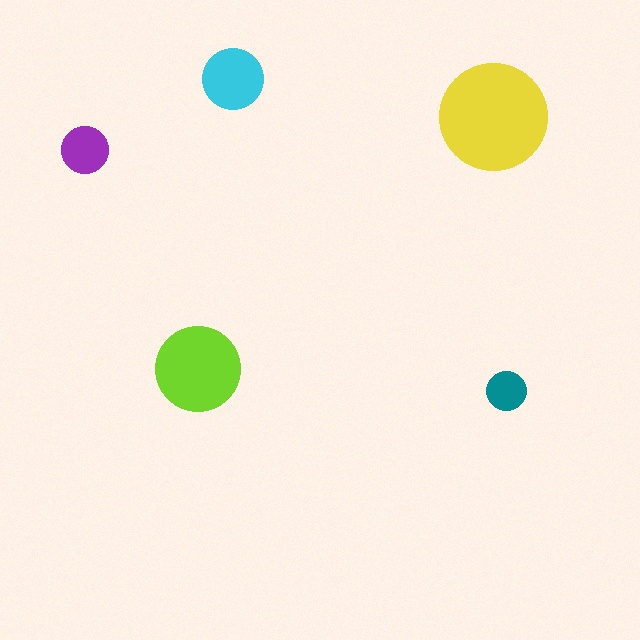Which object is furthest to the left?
The purple circle is leftmost.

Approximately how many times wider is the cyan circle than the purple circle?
About 1.5 times wider.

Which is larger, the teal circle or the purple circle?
The purple one.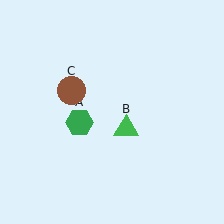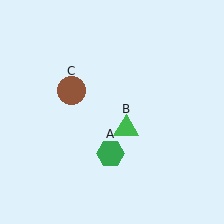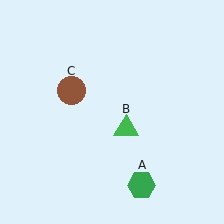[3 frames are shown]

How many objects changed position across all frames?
1 object changed position: green hexagon (object A).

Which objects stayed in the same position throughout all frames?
Green triangle (object B) and brown circle (object C) remained stationary.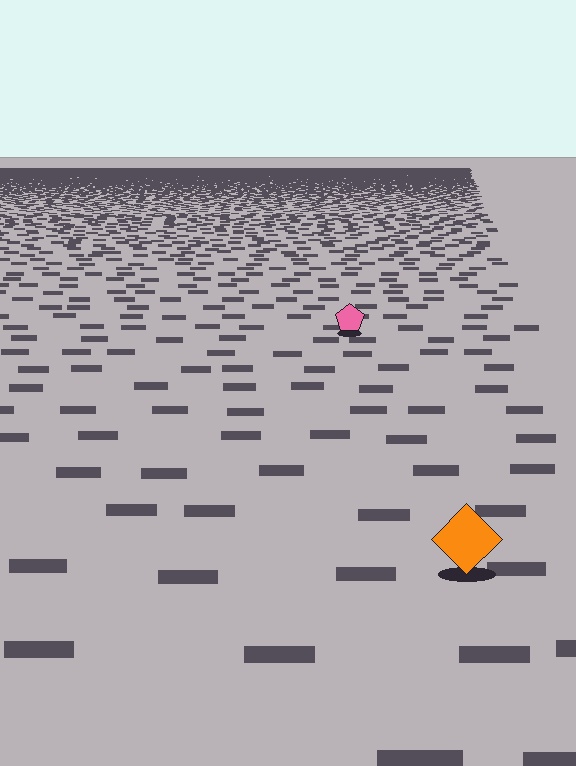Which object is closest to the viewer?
The orange diamond is closest. The texture marks near it are larger and more spread out.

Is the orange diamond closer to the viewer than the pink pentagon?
Yes. The orange diamond is closer — you can tell from the texture gradient: the ground texture is coarser near it.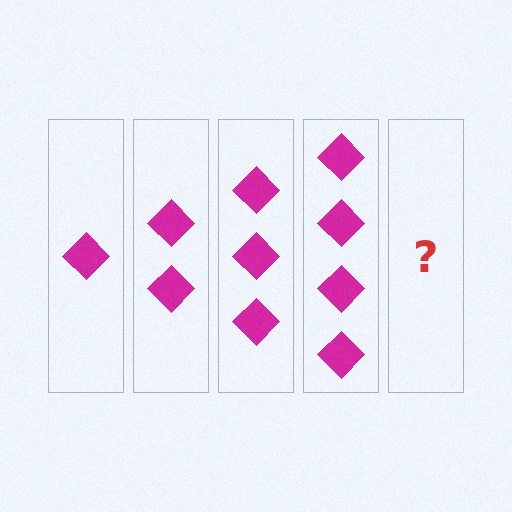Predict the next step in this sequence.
The next step is 5 diamonds.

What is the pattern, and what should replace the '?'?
The pattern is that each step adds one more diamond. The '?' should be 5 diamonds.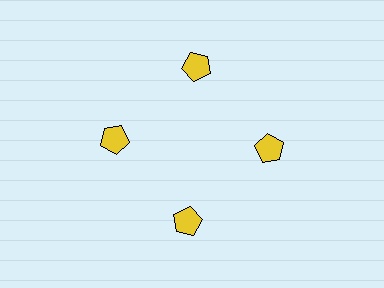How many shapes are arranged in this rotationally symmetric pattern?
There are 4 shapes, arranged in 4 groups of 1.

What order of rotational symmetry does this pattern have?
This pattern has 4-fold rotational symmetry.